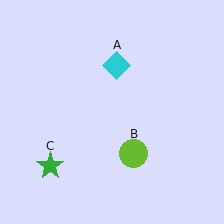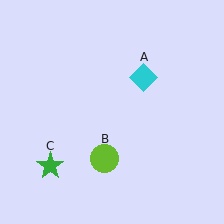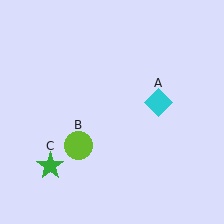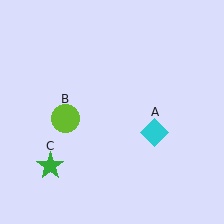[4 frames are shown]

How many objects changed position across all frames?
2 objects changed position: cyan diamond (object A), lime circle (object B).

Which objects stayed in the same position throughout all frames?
Green star (object C) remained stationary.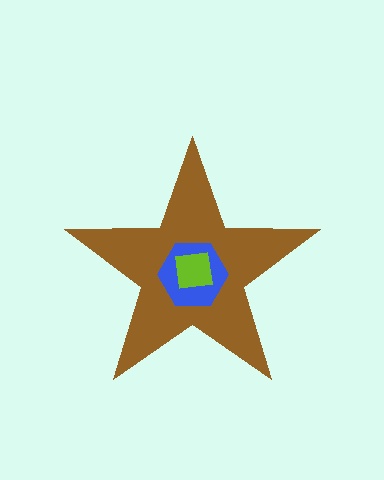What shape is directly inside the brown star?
The blue hexagon.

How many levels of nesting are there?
3.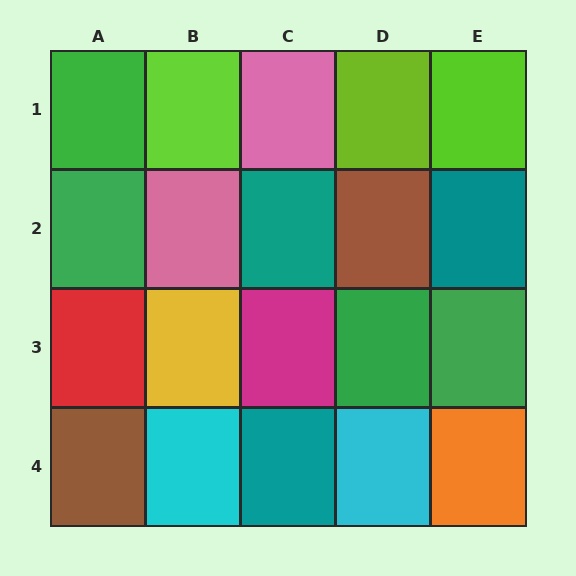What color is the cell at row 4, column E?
Orange.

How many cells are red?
1 cell is red.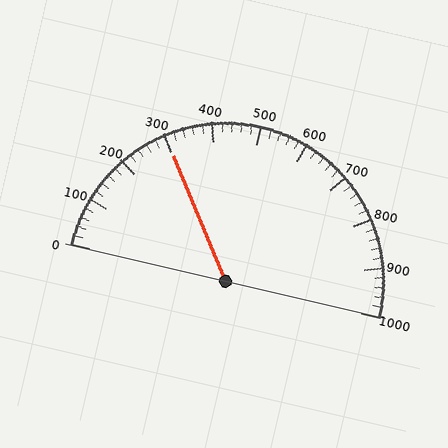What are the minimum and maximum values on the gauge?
The gauge ranges from 0 to 1000.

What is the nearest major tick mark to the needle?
The nearest major tick mark is 300.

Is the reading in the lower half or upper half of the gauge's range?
The reading is in the lower half of the range (0 to 1000).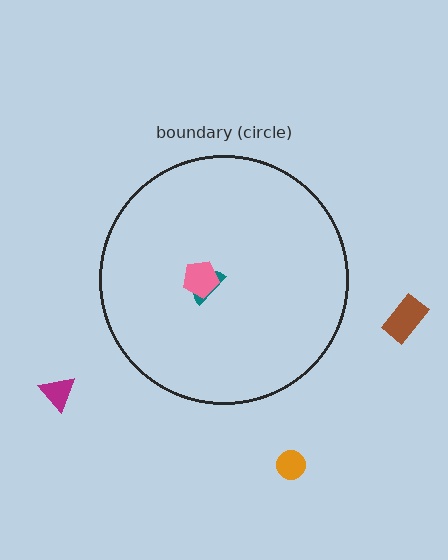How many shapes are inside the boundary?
2 inside, 3 outside.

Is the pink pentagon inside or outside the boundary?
Inside.